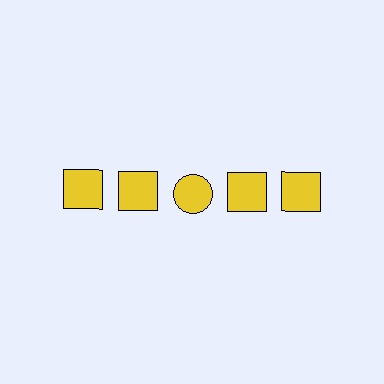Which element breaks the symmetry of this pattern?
The yellow circle in the top row, center column breaks the symmetry. All other shapes are yellow squares.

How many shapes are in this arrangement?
There are 5 shapes arranged in a grid pattern.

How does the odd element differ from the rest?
It has a different shape: circle instead of square.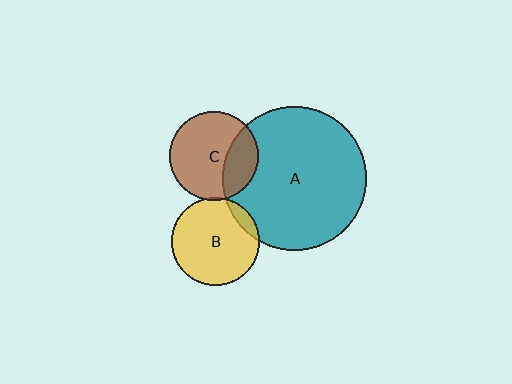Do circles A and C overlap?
Yes.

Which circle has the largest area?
Circle A (teal).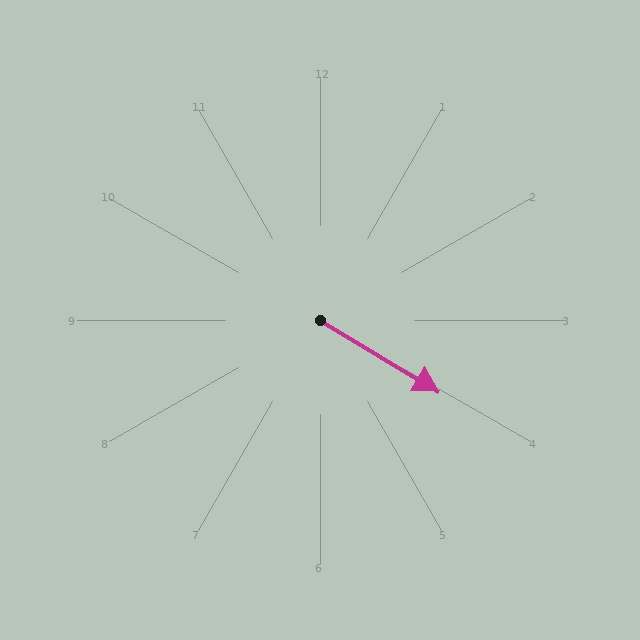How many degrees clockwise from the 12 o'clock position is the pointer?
Approximately 121 degrees.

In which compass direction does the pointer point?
Southeast.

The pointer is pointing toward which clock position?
Roughly 4 o'clock.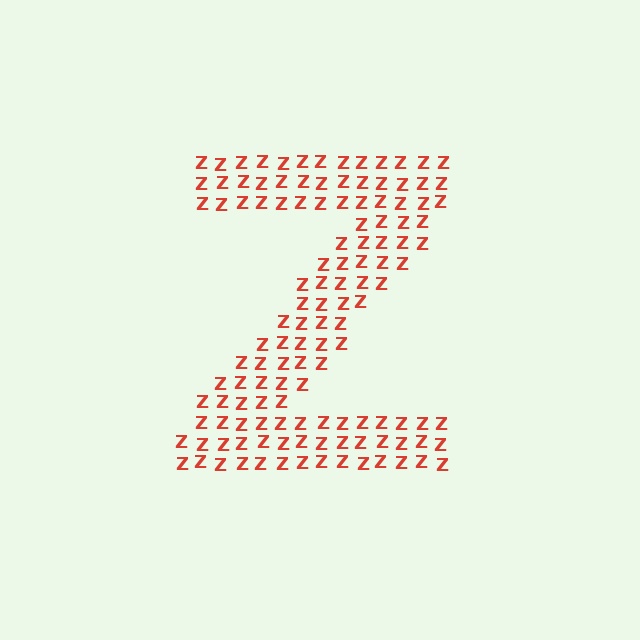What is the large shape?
The large shape is the letter Z.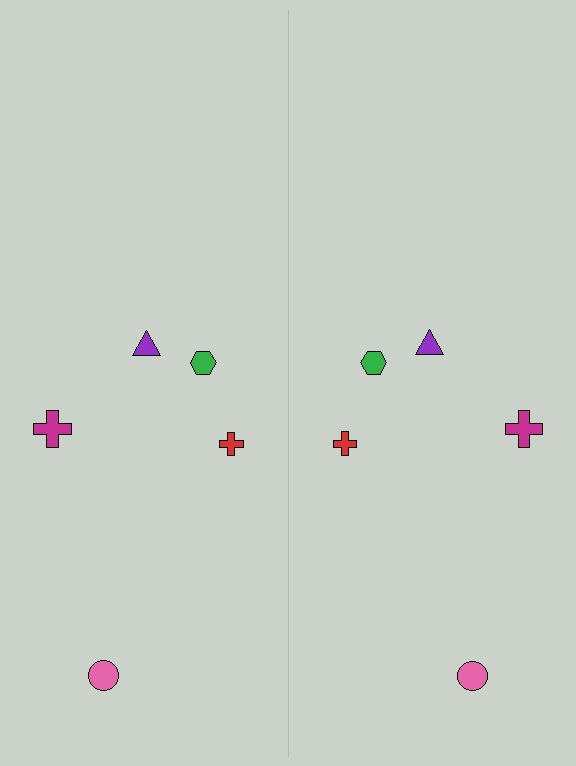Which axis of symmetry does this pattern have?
The pattern has a vertical axis of symmetry running through the center of the image.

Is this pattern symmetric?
Yes, this pattern has bilateral (reflection) symmetry.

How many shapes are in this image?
There are 10 shapes in this image.